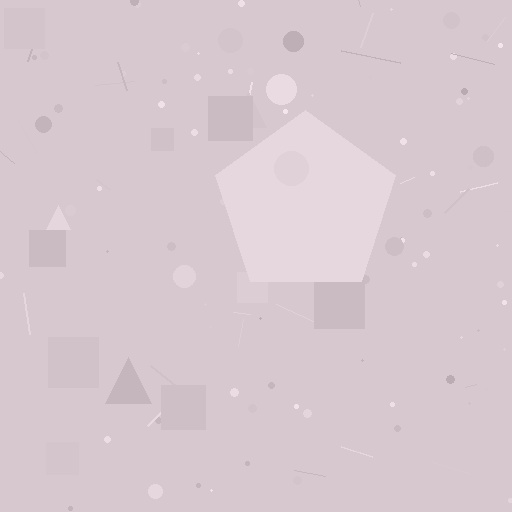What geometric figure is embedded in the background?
A pentagon is embedded in the background.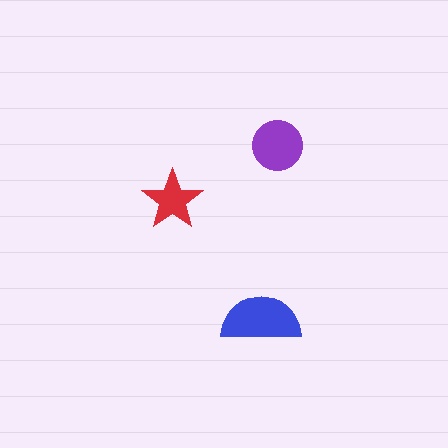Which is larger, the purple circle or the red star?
The purple circle.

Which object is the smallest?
The red star.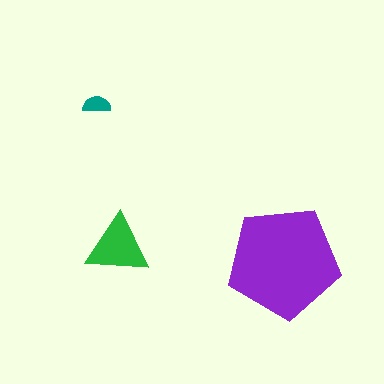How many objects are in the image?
There are 3 objects in the image.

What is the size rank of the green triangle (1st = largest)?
2nd.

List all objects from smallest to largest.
The teal semicircle, the green triangle, the purple pentagon.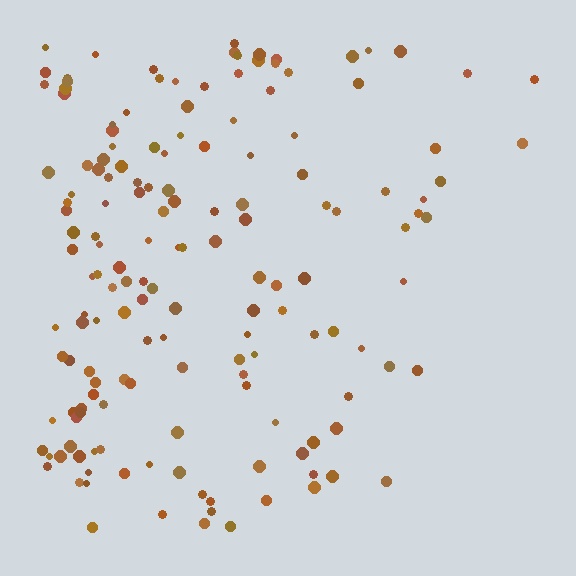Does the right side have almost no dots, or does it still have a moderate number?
Still a moderate number, just noticeably fewer than the left.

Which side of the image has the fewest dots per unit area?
The right.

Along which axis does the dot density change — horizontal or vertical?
Horizontal.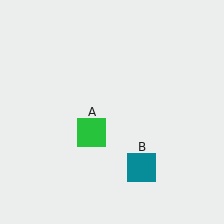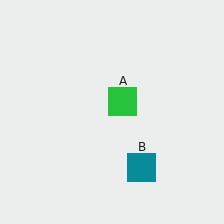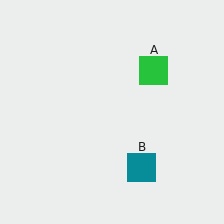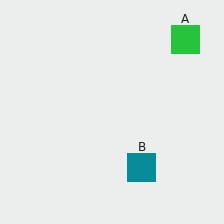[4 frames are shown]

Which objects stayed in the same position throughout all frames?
Teal square (object B) remained stationary.